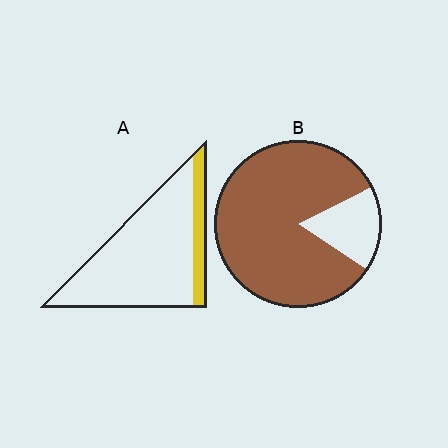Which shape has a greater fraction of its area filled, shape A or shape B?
Shape B.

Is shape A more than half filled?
No.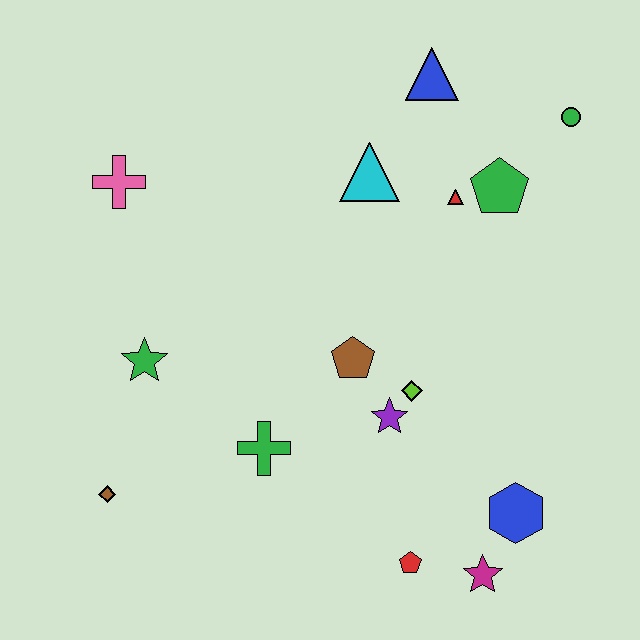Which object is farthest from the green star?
The green circle is farthest from the green star.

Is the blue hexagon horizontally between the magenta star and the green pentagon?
No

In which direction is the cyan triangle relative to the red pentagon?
The cyan triangle is above the red pentagon.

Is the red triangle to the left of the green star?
No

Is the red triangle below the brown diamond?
No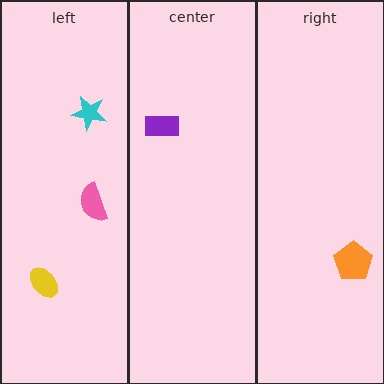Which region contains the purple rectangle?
The center region.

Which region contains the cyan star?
The left region.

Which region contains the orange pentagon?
The right region.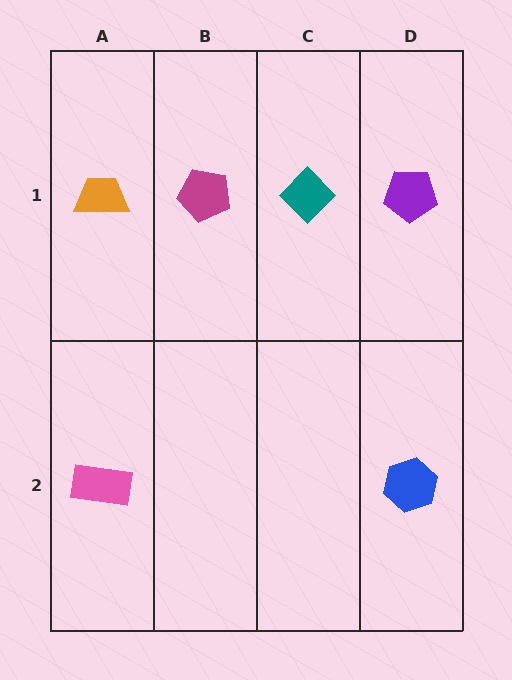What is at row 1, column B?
A magenta pentagon.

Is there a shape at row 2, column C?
No, that cell is empty.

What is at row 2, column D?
A blue hexagon.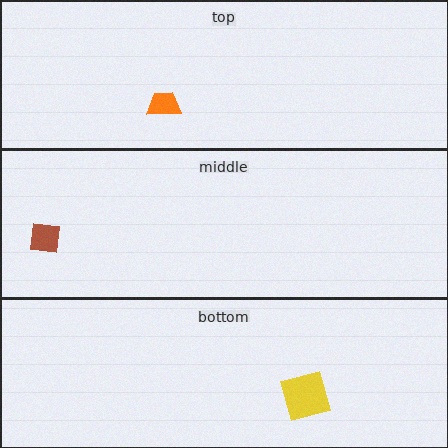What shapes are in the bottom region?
The yellow square.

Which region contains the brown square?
The middle region.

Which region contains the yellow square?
The bottom region.